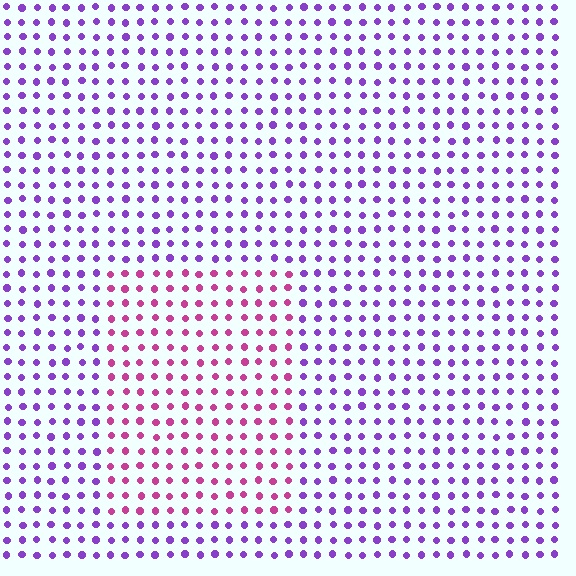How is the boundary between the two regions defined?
The boundary is defined purely by a slight shift in hue (about 49 degrees). Spacing, size, and orientation are identical on both sides.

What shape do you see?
I see a rectangle.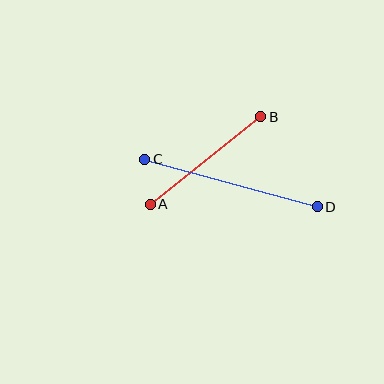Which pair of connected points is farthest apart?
Points C and D are farthest apart.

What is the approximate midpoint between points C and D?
The midpoint is at approximately (231, 183) pixels.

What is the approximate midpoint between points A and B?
The midpoint is at approximately (206, 161) pixels.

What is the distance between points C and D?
The distance is approximately 179 pixels.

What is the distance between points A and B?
The distance is approximately 141 pixels.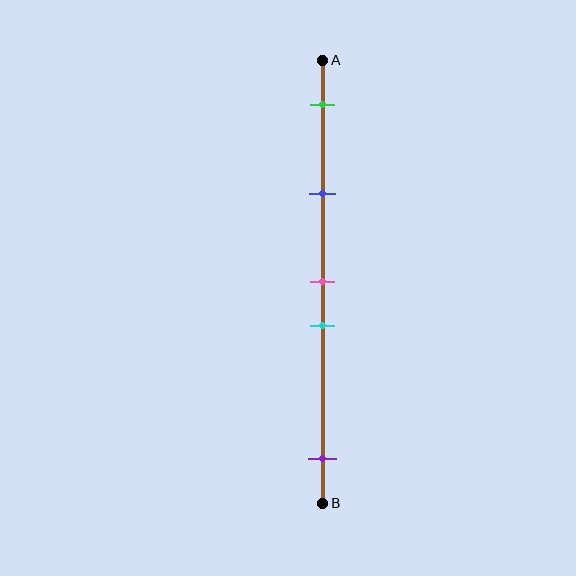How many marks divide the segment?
There are 5 marks dividing the segment.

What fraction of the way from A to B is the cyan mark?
The cyan mark is approximately 60% (0.6) of the way from A to B.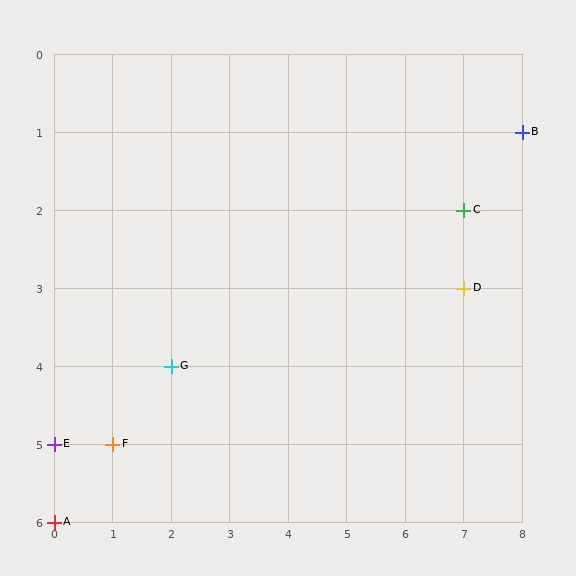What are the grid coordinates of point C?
Point C is at grid coordinates (7, 2).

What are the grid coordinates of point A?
Point A is at grid coordinates (0, 6).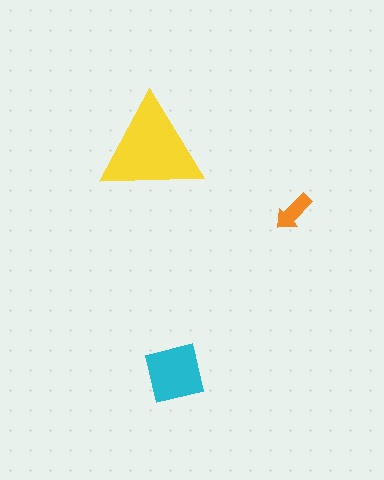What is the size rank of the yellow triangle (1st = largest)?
1st.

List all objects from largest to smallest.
The yellow triangle, the cyan square, the orange arrow.